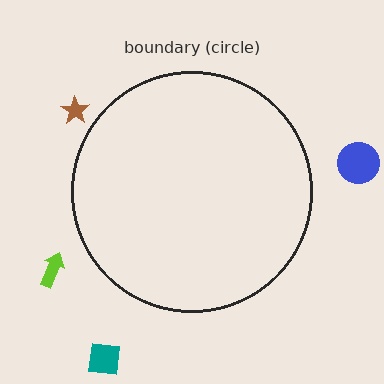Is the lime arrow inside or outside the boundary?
Outside.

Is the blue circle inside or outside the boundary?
Outside.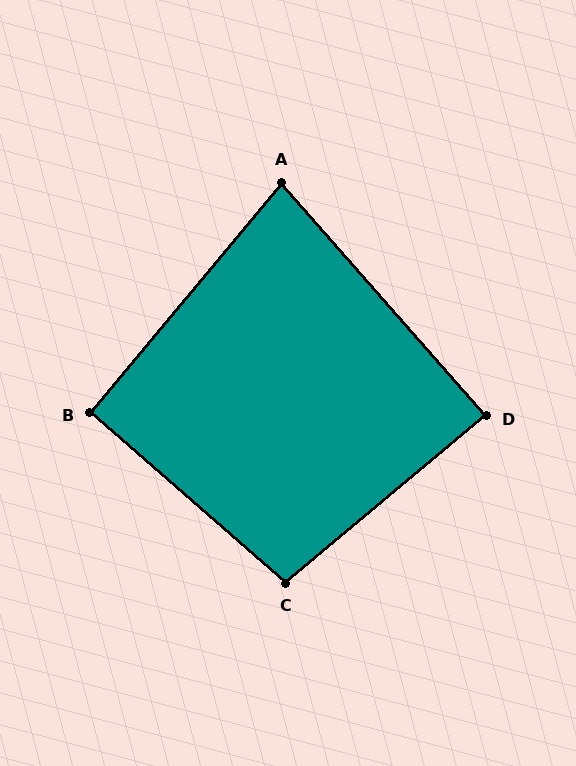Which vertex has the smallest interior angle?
A, at approximately 81 degrees.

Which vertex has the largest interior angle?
C, at approximately 99 degrees.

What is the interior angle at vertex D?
Approximately 89 degrees (approximately right).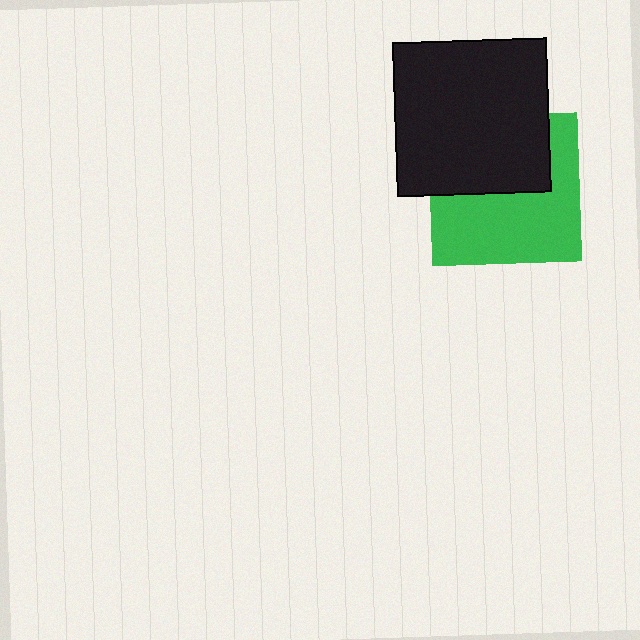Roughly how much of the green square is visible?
About half of it is visible (roughly 57%).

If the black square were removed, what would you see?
You would see the complete green square.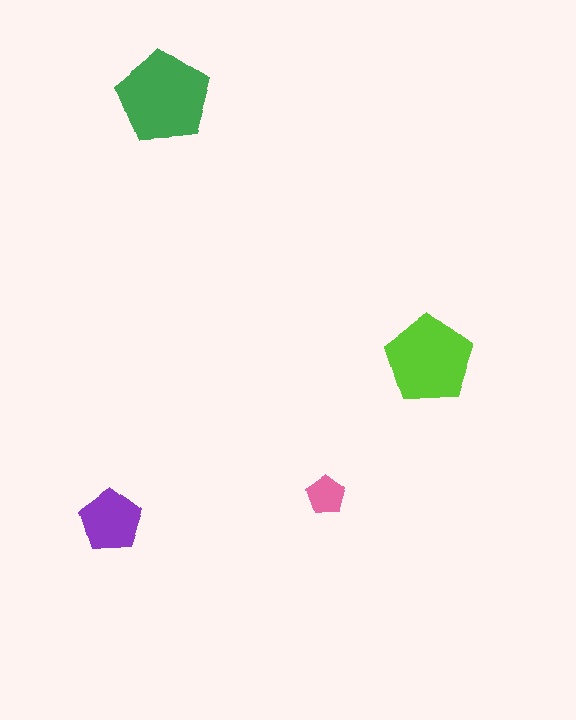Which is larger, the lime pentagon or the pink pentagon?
The lime one.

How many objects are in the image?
There are 4 objects in the image.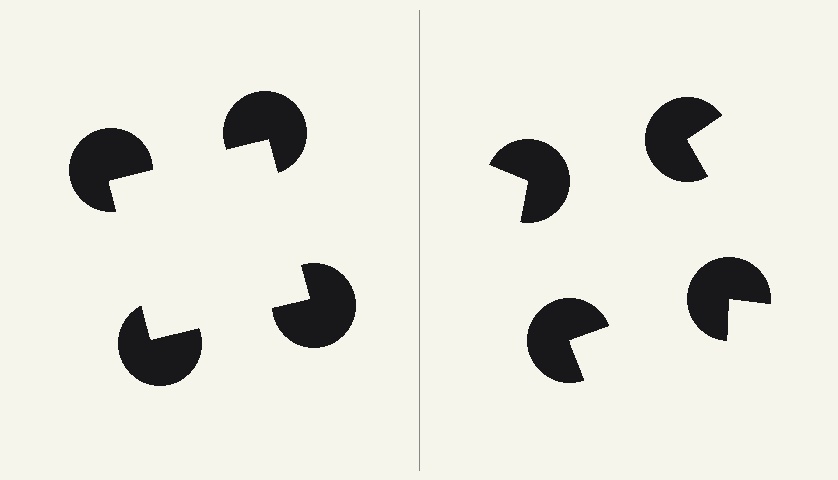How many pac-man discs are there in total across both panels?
8 — 4 on each side.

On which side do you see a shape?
An illusory square appears on the left side. On the right side the wedge cuts are rotated, so no coherent shape forms.